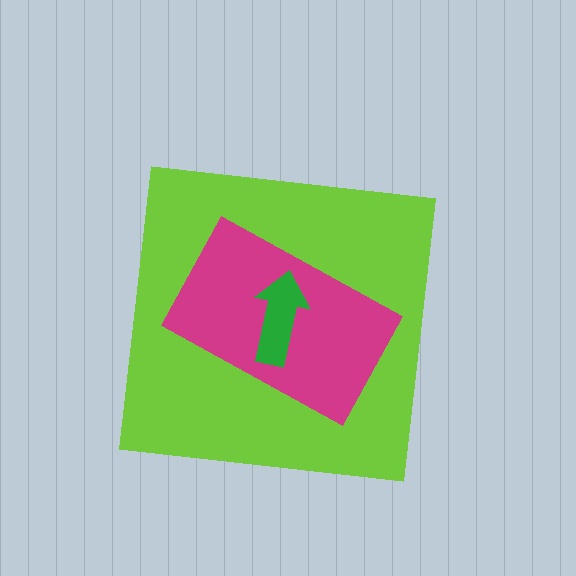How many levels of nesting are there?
3.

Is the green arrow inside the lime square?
Yes.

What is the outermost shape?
The lime square.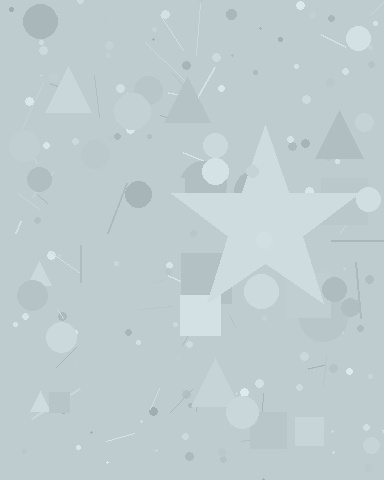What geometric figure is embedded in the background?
A star is embedded in the background.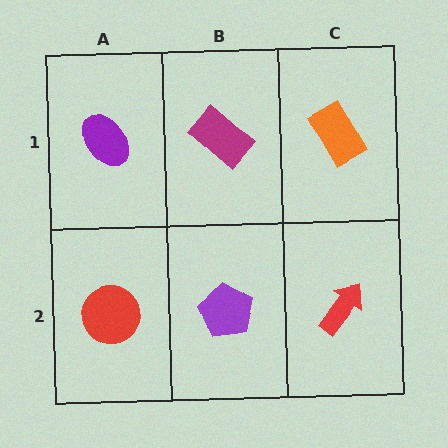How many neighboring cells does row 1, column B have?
3.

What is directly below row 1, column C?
A red arrow.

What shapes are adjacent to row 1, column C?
A red arrow (row 2, column C), a magenta rectangle (row 1, column B).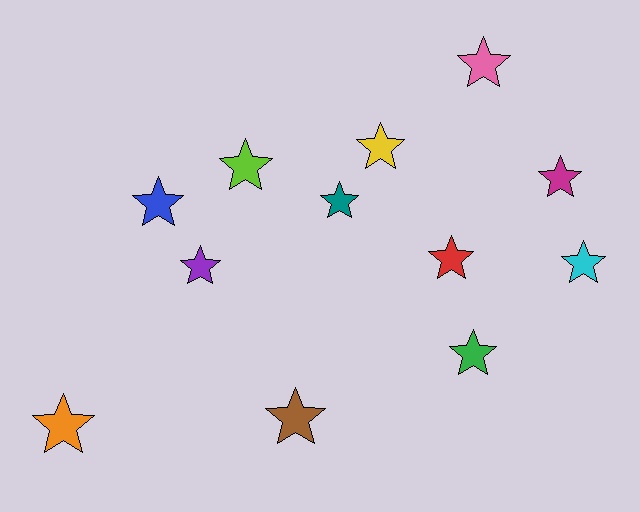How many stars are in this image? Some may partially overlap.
There are 12 stars.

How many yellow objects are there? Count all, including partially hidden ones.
There is 1 yellow object.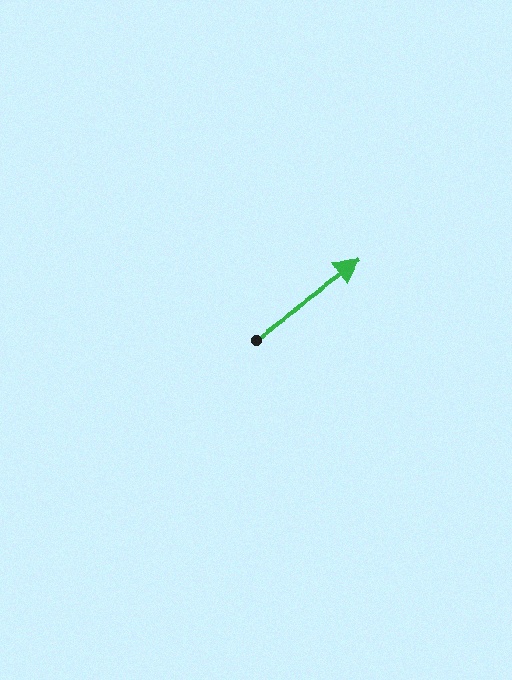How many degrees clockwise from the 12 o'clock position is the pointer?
Approximately 54 degrees.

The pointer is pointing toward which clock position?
Roughly 2 o'clock.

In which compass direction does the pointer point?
Northeast.